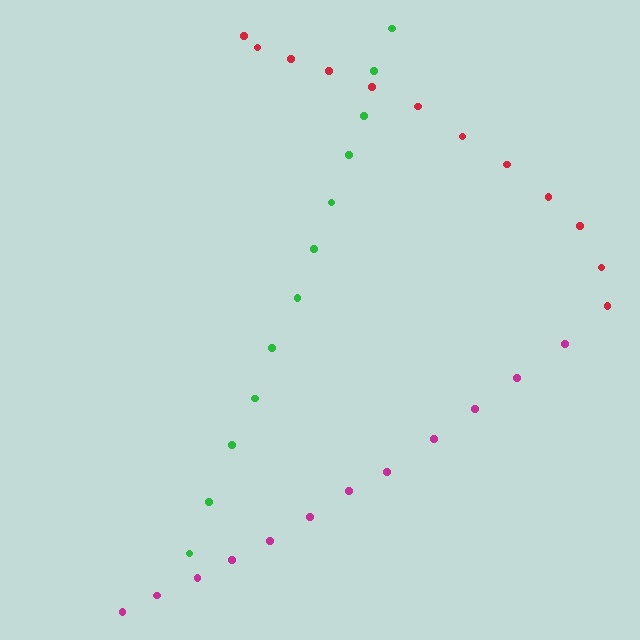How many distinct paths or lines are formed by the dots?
There are 3 distinct paths.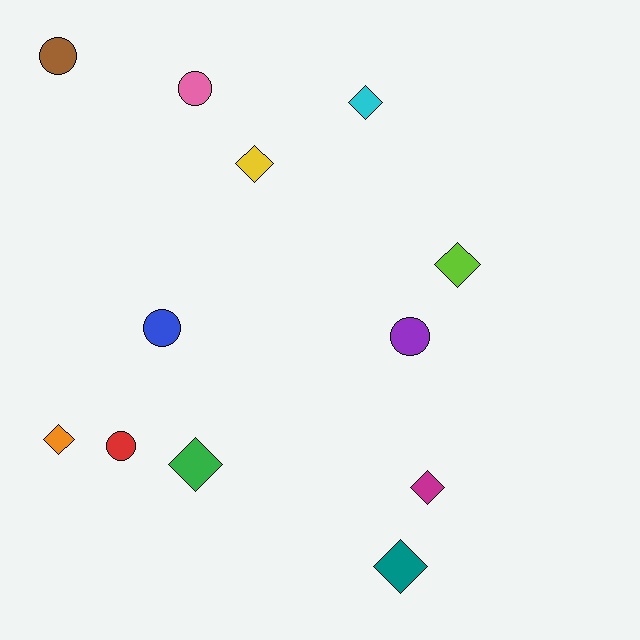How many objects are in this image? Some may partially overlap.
There are 12 objects.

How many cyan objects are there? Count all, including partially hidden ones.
There is 1 cyan object.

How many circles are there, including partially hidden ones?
There are 5 circles.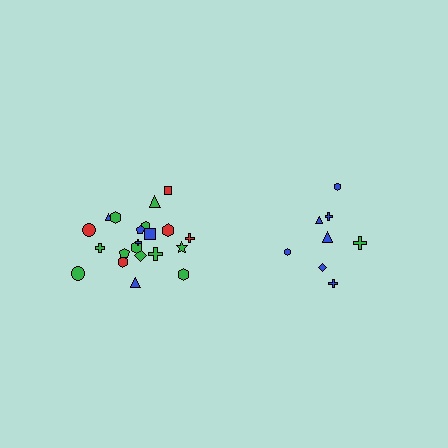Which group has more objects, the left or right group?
The left group.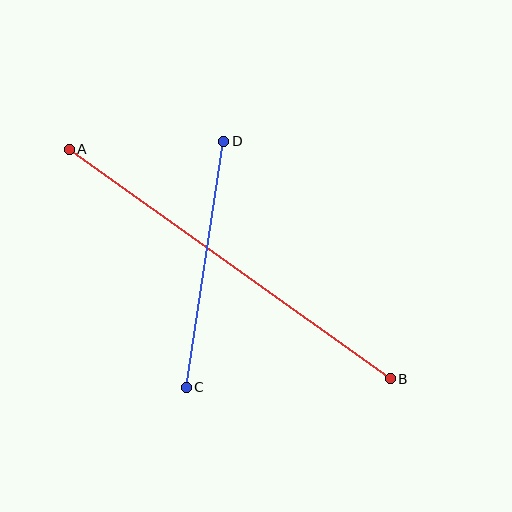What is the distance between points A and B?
The distance is approximately 395 pixels.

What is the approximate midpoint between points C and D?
The midpoint is at approximately (205, 264) pixels.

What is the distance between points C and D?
The distance is approximately 249 pixels.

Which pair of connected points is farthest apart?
Points A and B are farthest apart.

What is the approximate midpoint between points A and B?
The midpoint is at approximately (230, 264) pixels.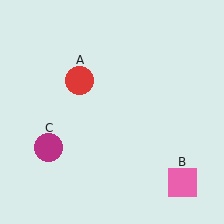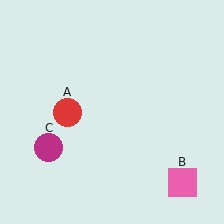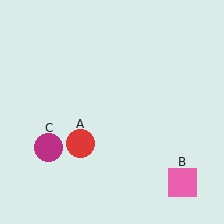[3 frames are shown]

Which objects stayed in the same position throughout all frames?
Pink square (object B) and magenta circle (object C) remained stationary.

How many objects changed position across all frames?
1 object changed position: red circle (object A).